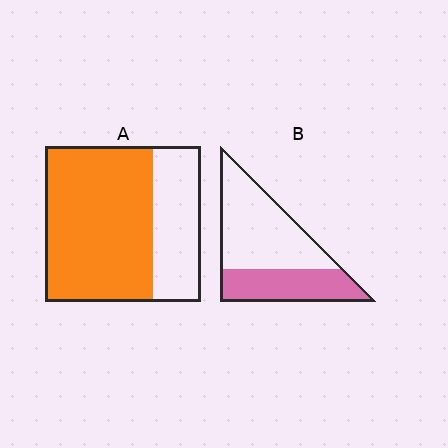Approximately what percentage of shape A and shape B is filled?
A is approximately 70% and B is approximately 40%.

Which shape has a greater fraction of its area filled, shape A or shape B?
Shape A.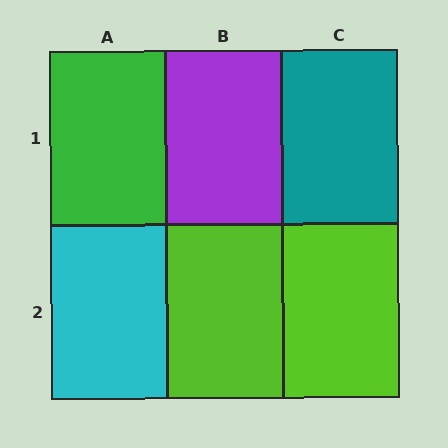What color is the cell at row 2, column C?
Lime.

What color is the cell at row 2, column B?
Lime.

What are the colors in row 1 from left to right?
Green, purple, teal.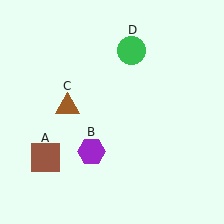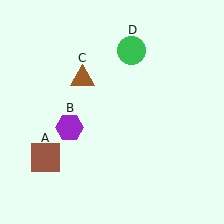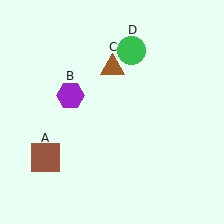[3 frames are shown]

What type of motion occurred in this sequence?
The purple hexagon (object B), brown triangle (object C) rotated clockwise around the center of the scene.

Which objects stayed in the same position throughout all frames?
Brown square (object A) and green circle (object D) remained stationary.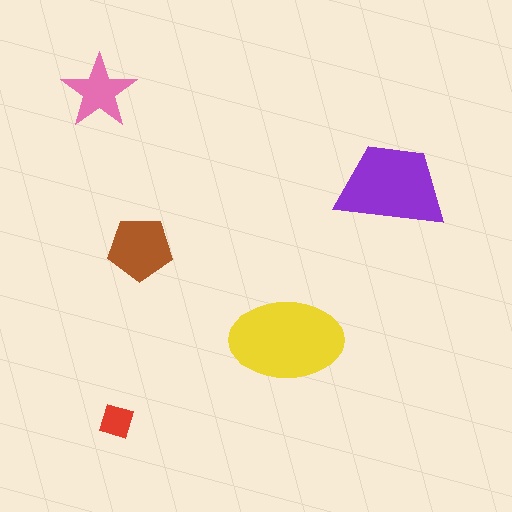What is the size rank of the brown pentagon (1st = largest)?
3rd.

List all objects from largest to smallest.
The yellow ellipse, the purple trapezoid, the brown pentagon, the pink star, the red diamond.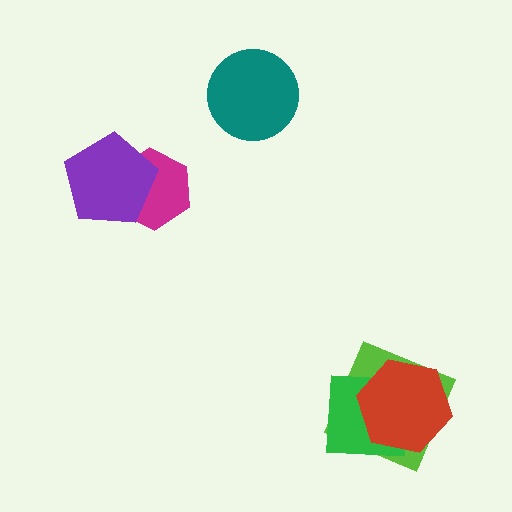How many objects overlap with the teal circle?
0 objects overlap with the teal circle.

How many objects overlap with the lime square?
2 objects overlap with the lime square.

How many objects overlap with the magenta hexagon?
1 object overlaps with the magenta hexagon.